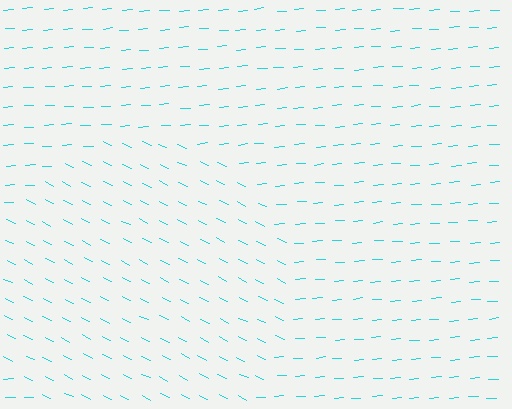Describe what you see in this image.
The image is filled with small cyan line segments. A circle region in the image has lines oriented differently from the surrounding lines, creating a visible texture boundary.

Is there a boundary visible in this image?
Yes, there is a texture boundary formed by a change in line orientation.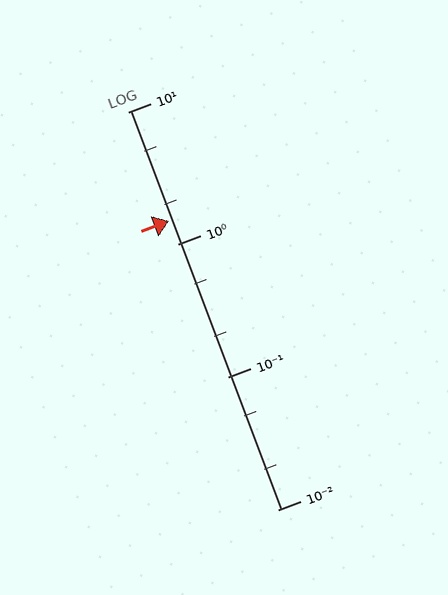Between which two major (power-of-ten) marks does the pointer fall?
The pointer is between 1 and 10.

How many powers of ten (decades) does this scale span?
The scale spans 3 decades, from 0.01 to 10.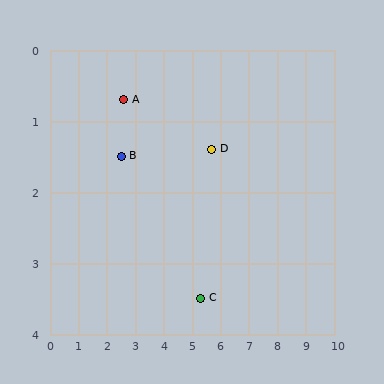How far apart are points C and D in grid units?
Points C and D are about 2.1 grid units apart.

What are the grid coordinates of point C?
Point C is at approximately (5.3, 3.5).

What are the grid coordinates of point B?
Point B is at approximately (2.5, 1.5).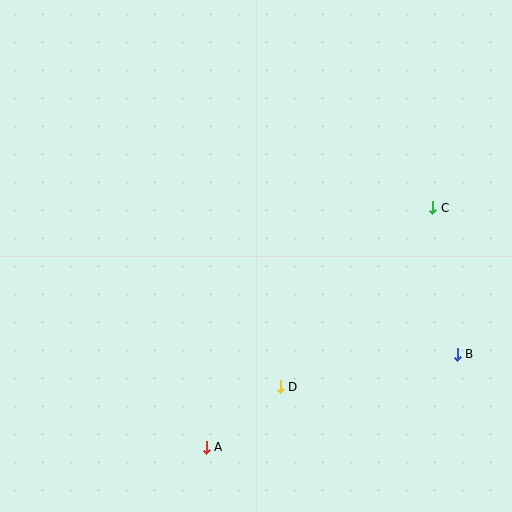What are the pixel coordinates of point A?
Point A is at (206, 447).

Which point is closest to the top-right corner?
Point C is closest to the top-right corner.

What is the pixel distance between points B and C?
The distance between B and C is 149 pixels.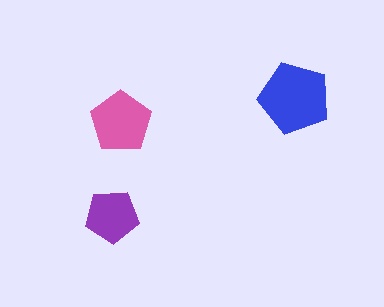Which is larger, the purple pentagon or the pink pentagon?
The pink one.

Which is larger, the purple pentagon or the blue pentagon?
The blue one.